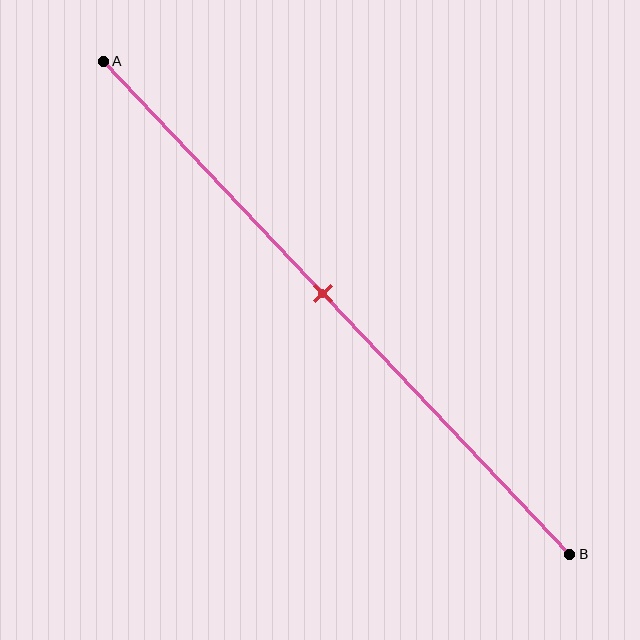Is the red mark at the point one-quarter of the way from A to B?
No, the mark is at about 45% from A, not at the 25% one-quarter point.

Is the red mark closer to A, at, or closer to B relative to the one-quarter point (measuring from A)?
The red mark is closer to point B than the one-quarter point of segment AB.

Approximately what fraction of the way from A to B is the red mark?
The red mark is approximately 45% of the way from A to B.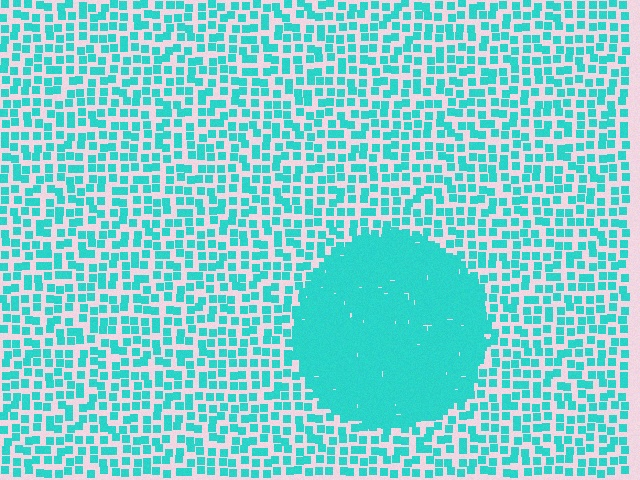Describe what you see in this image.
The image contains small cyan elements arranged at two different densities. A circle-shaped region is visible where the elements are more densely packed than the surrounding area.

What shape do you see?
I see a circle.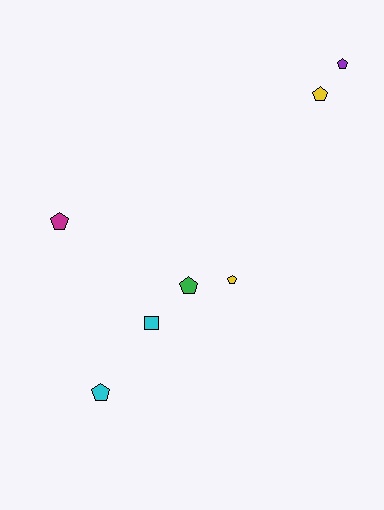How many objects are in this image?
There are 7 objects.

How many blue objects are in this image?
There are no blue objects.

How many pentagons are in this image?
There are 6 pentagons.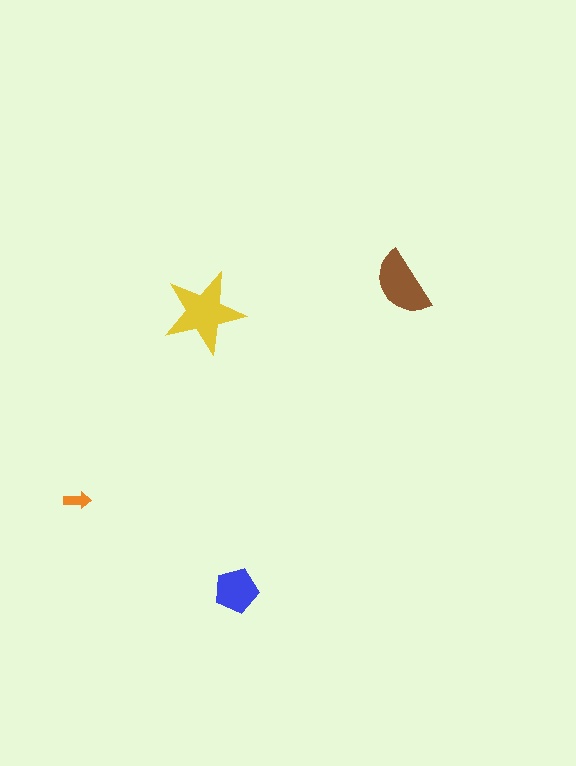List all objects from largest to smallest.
The yellow star, the brown semicircle, the blue pentagon, the orange arrow.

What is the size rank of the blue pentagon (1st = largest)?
3rd.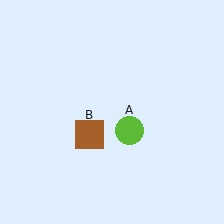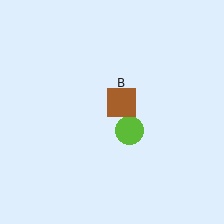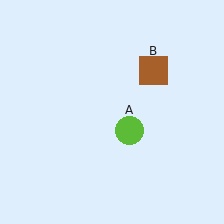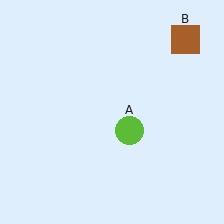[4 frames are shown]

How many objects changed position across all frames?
1 object changed position: brown square (object B).